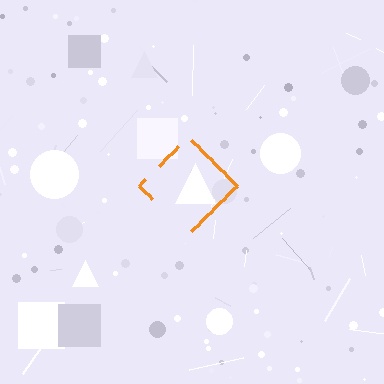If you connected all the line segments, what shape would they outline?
They would outline a diamond.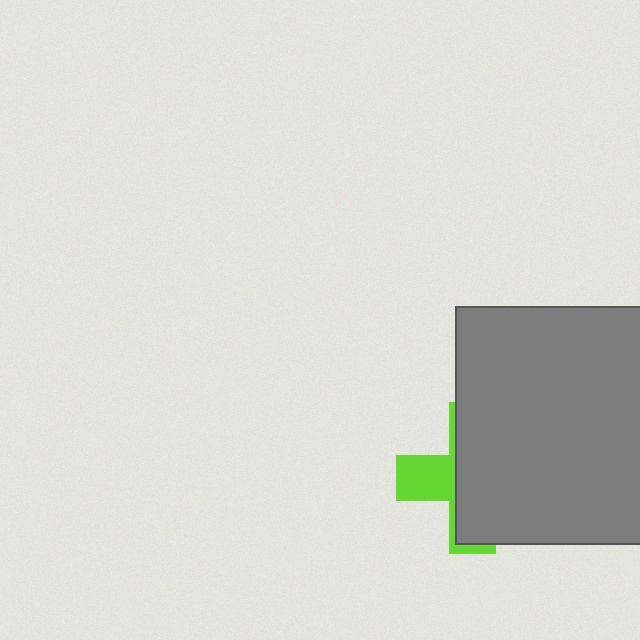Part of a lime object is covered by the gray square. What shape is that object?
It is a cross.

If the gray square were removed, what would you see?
You would see the complete lime cross.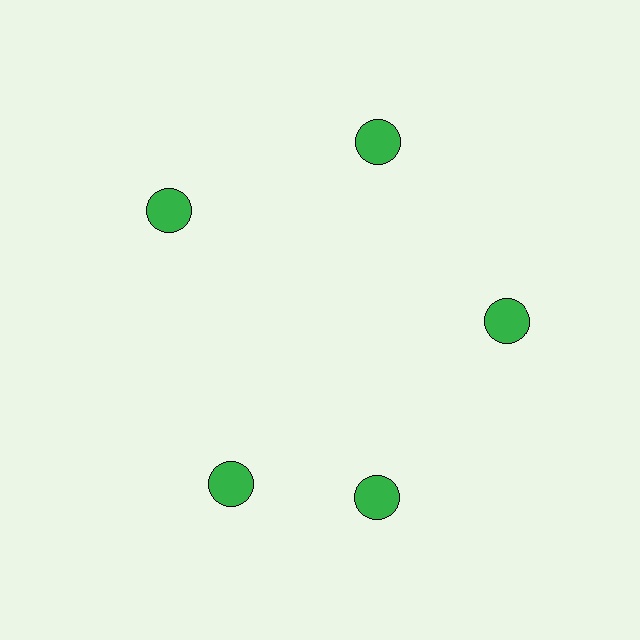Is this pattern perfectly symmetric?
No. The 5 green circles are arranged in a ring, but one element near the 8 o'clock position is rotated out of alignment along the ring, breaking the 5-fold rotational symmetry.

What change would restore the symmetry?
The symmetry would be restored by rotating it back into even spacing with its neighbors so that all 5 circles sit at equal angles and equal distance from the center.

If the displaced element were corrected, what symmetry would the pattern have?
It would have 5-fold rotational symmetry — the pattern would map onto itself every 72 degrees.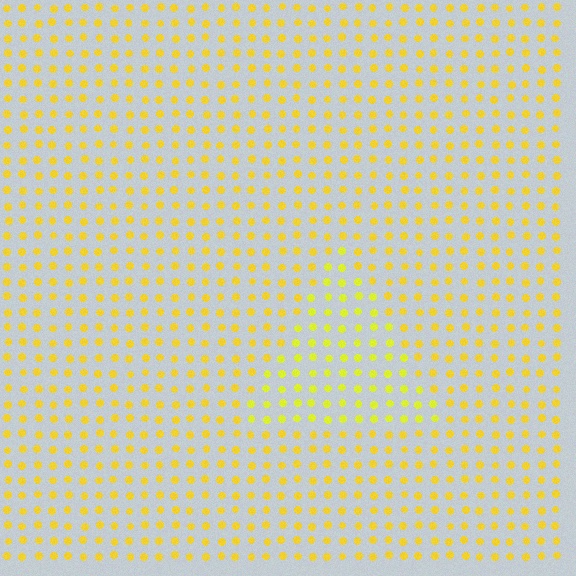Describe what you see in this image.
The image is filled with small yellow elements in a uniform arrangement. A triangle-shaped region is visible where the elements are tinted to a slightly different hue, forming a subtle color boundary.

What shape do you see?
I see a triangle.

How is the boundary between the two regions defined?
The boundary is defined purely by a slight shift in hue (about 16 degrees). Spacing, size, and orientation are identical on both sides.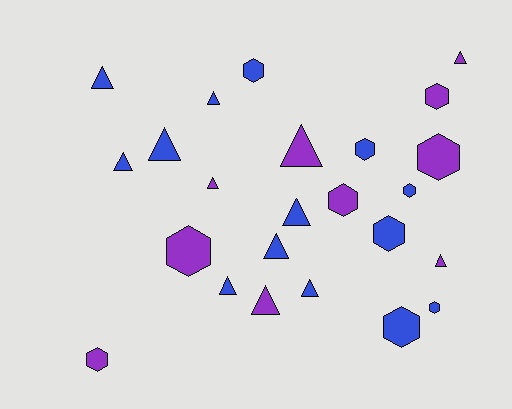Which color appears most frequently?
Blue, with 14 objects.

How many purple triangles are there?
There are 5 purple triangles.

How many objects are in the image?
There are 24 objects.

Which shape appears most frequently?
Triangle, with 13 objects.